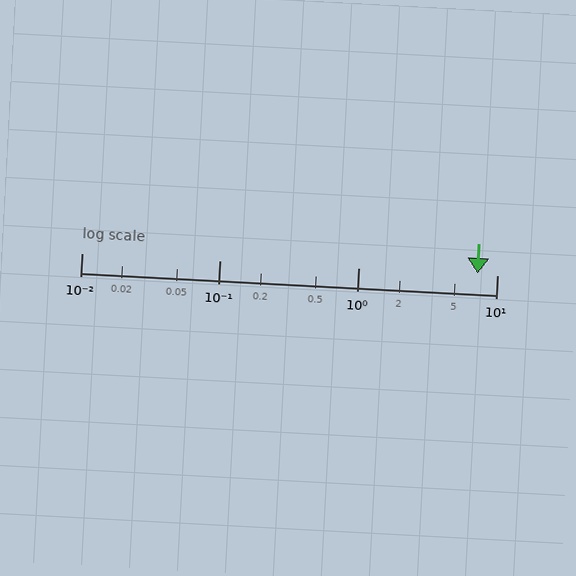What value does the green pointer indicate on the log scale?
The pointer indicates approximately 7.2.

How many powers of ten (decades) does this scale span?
The scale spans 3 decades, from 0.01 to 10.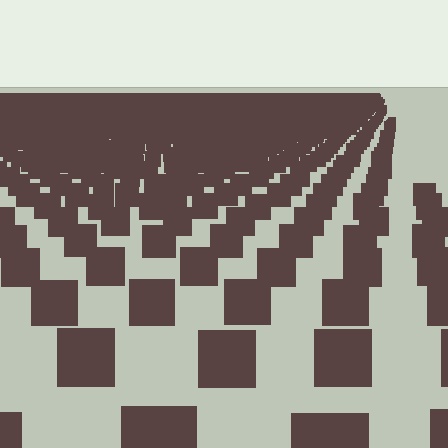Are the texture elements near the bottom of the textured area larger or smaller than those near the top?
Larger. Near the bottom, elements are closer to the viewer and appear at a bigger on-screen size.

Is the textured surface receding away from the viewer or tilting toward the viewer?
The surface is receding away from the viewer. Texture elements get smaller and denser toward the top.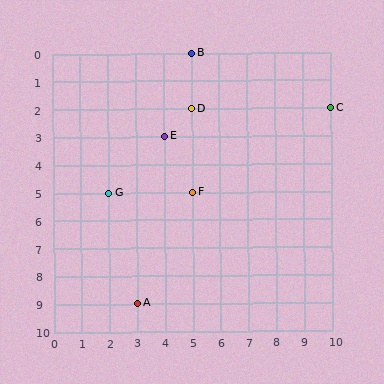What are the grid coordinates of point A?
Point A is at grid coordinates (3, 9).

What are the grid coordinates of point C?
Point C is at grid coordinates (10, 2).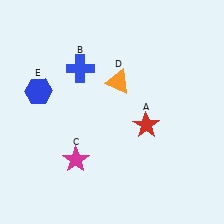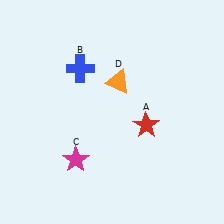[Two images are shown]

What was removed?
The blue hexagon (E) was removed in Image 2.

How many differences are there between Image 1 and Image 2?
There is 1 difference between the two images.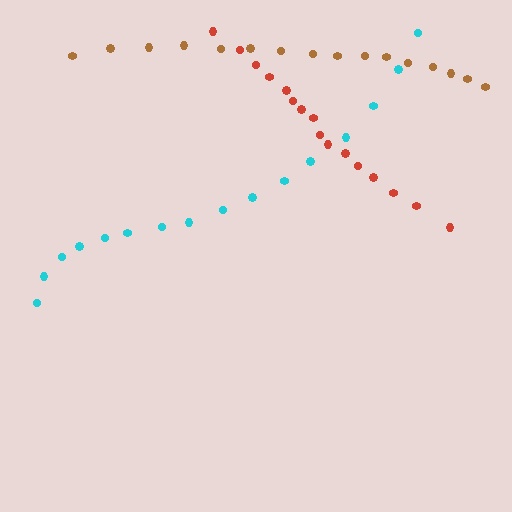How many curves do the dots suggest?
There are 3 distinct paths.